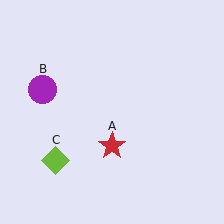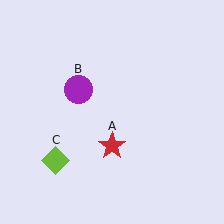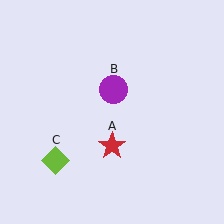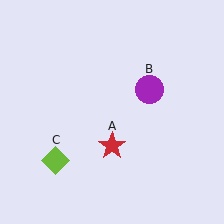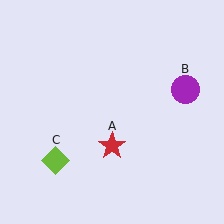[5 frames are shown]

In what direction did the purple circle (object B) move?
The purple circle (object B) moved right.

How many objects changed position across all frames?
1 object changed position: purple circle (object B).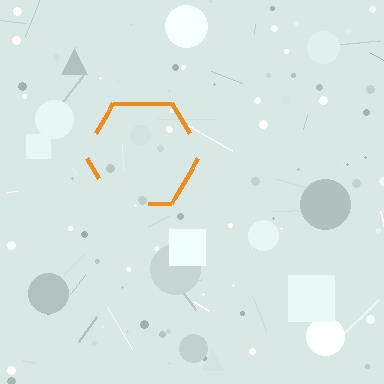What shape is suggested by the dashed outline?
The dashed outline suggests a hexagon.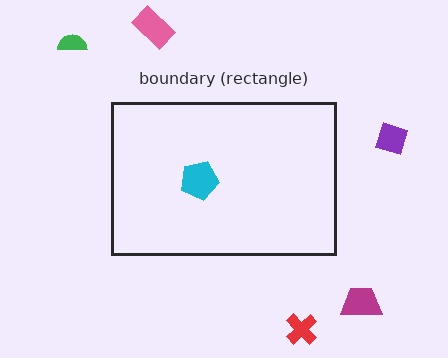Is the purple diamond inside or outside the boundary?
Outside.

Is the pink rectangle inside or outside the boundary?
Outside.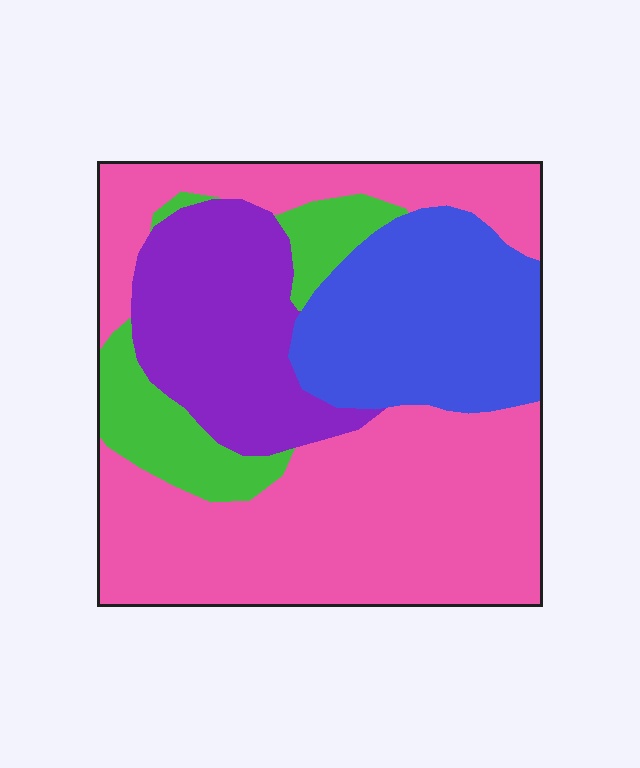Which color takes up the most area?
Pink, at roughly 50%.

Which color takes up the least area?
Green, at roughly 10%.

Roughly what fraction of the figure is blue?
Blue covers 21% of the figure.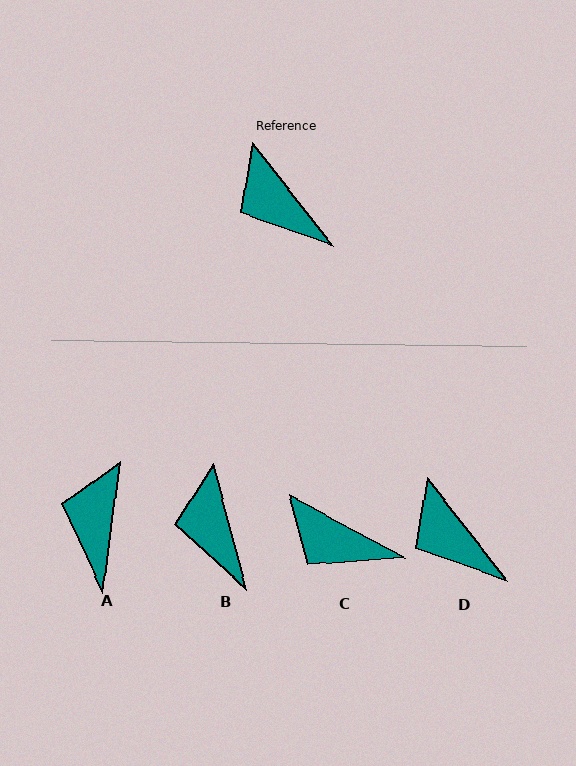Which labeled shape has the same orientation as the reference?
D.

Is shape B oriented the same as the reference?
No, it is off by about 23 degrees.